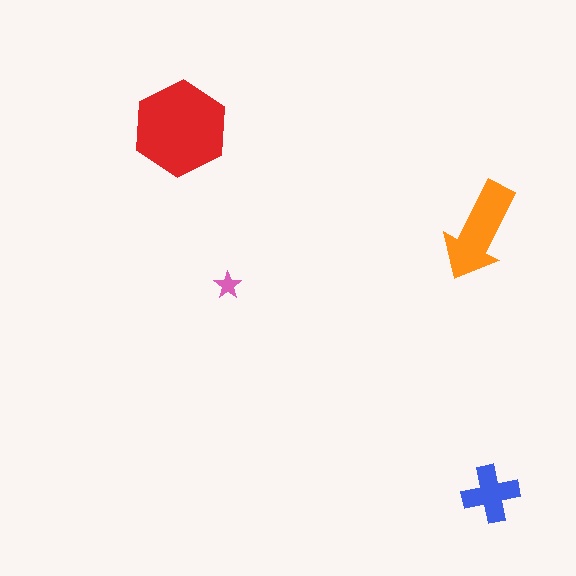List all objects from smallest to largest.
The pink star, the blue cross, the orange arrow, the red hexagon.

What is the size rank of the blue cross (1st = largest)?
3rd.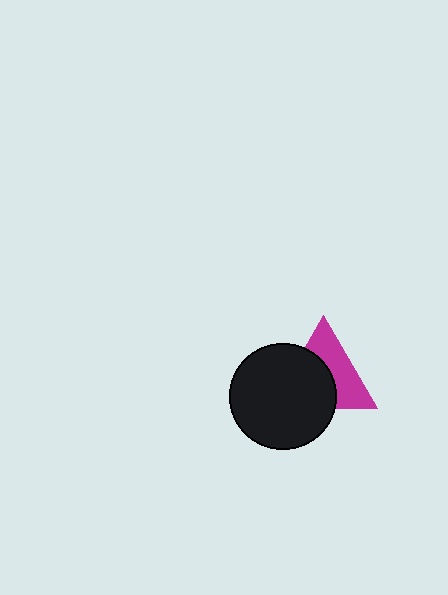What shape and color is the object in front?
The object in front is a black circle.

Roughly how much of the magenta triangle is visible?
About half of it is visible (roughly 49%).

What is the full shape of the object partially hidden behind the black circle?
The partially hidden object is a magenta triangle.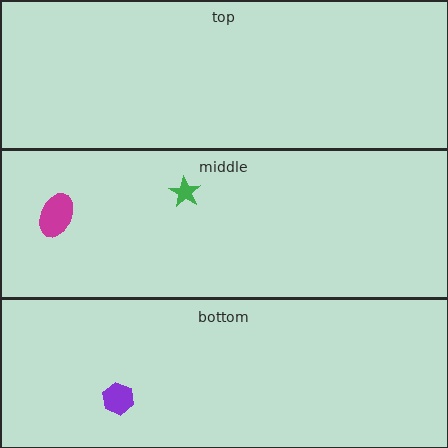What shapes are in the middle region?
The green star, the magenta ellipse.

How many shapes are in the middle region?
2.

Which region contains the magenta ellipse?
The middle region.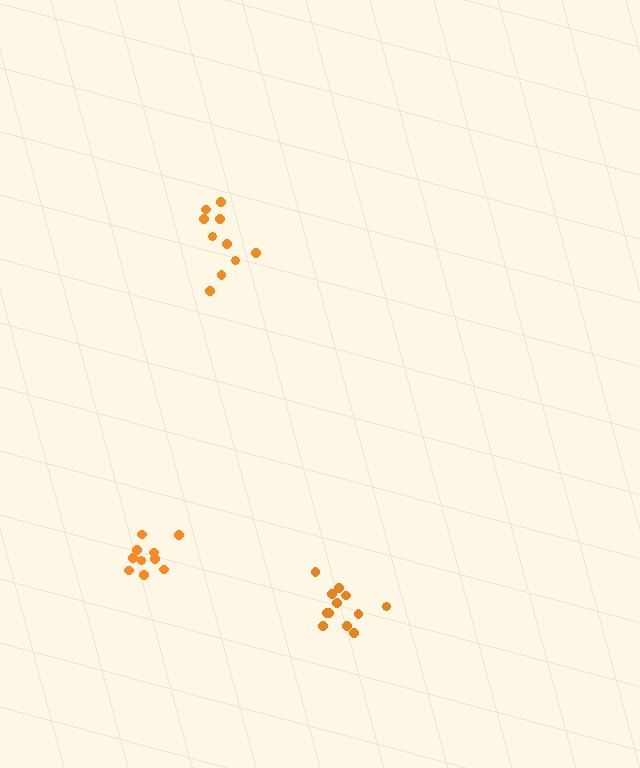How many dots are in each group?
Group 1: 10 dots, Group 2: 12 dots, Group 3: 10 dots (32 total).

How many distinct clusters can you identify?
There are 3 distinct clusters.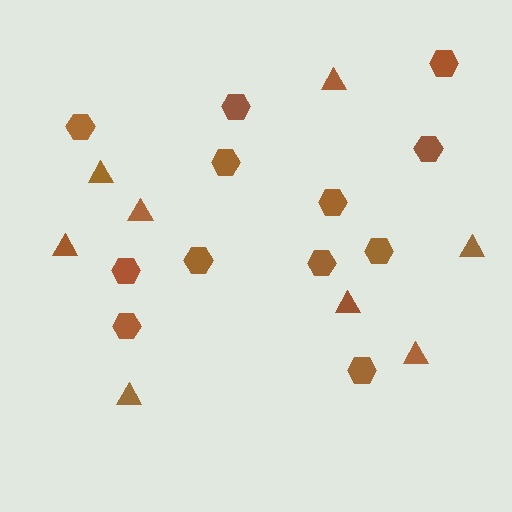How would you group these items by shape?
There are 2 groups: one group of hexagons (12) and one group of triangles (8).